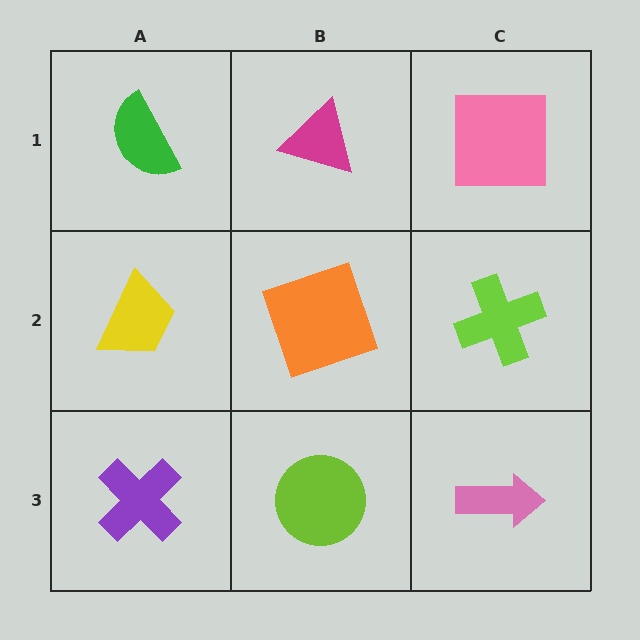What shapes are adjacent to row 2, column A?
A green semicircle (row 1, column A), a purple cross (row 3, column A), an orange square (row 2, column B).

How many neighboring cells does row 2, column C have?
3.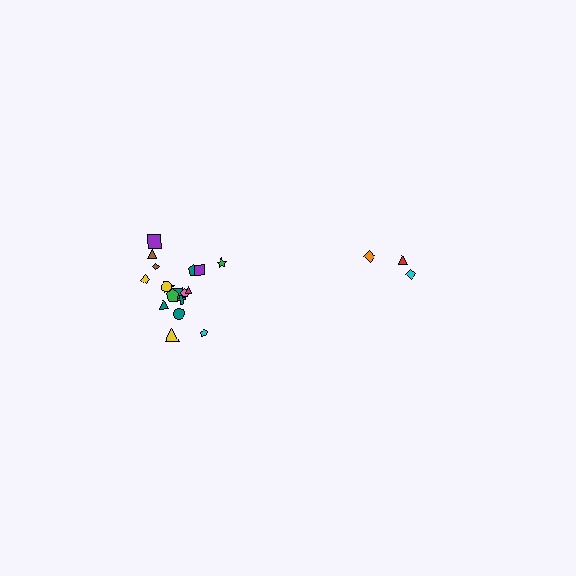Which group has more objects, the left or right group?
The left group.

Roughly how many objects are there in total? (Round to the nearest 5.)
Roughly 20 objects in total.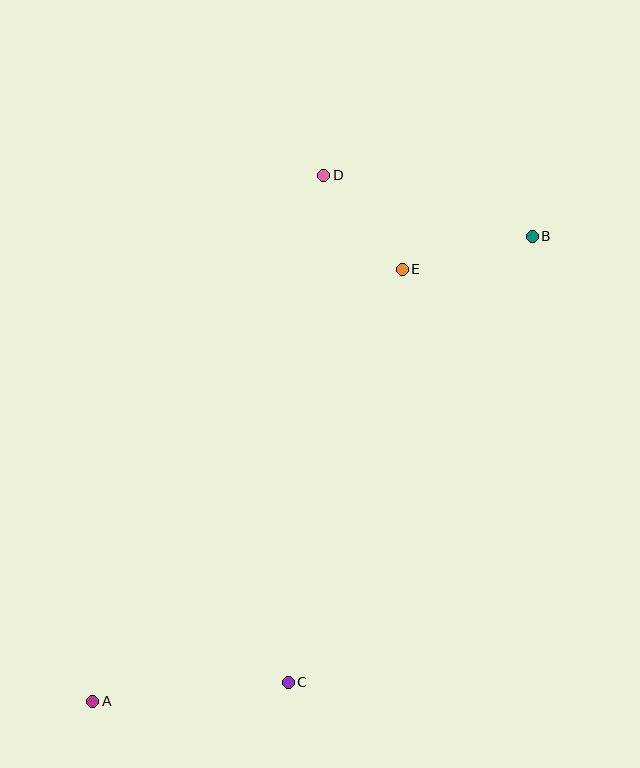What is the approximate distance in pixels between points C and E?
The distance between C and E is approximately 429 pixels.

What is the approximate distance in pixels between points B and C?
The distance between B and C is approximately 509 pixels.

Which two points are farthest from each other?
Points A and B are farthest from each other.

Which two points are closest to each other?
Points D and E are closest to each other.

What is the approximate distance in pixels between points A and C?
The distance between A and C is approximately 196 pixels.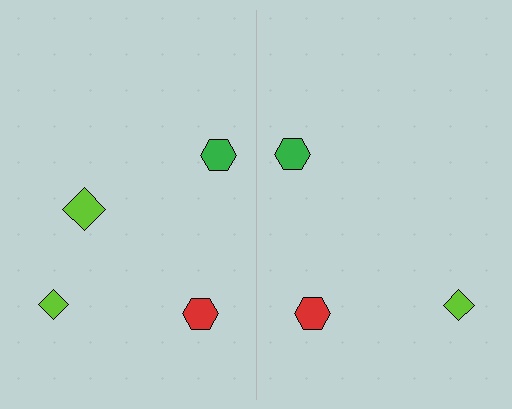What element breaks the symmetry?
A lime diamond is missing from the right side.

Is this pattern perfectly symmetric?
No, the pattern is not perfectly symmetric. A lime diamond is missing from the right side.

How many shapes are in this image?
There are 7 shapes in this image.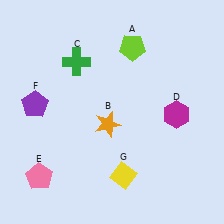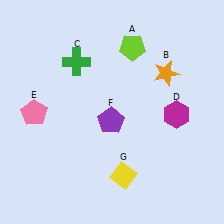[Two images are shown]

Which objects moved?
The objects that moved are: the orange star (B), the pink pentagon (E), the purple pentagon (F).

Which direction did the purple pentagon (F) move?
The purple pentagon (F) moved right.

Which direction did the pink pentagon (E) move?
The pink pentagon (E) moved up.